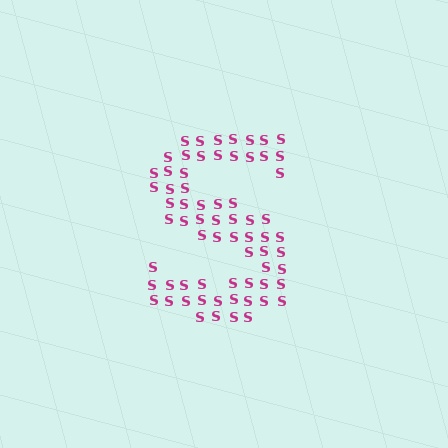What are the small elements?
The small elements are letter S's.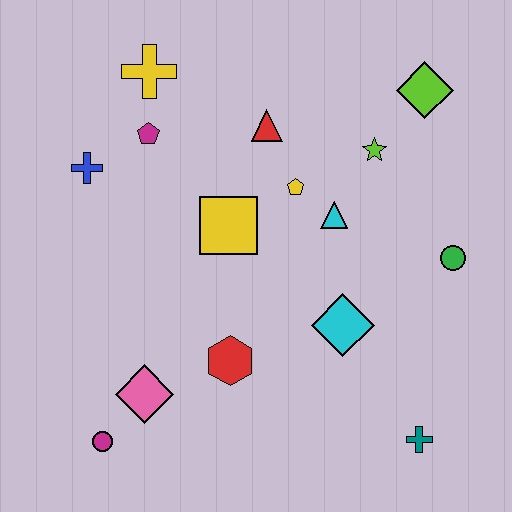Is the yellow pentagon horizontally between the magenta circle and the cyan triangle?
Yes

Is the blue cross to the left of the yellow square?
Yes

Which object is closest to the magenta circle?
The pink diamond is closest to the magenta circle.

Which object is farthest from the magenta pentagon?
The teal cross is farthest from the magenta pentagon.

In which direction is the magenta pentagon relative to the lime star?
The magenta pentagon is to the left of the lime star.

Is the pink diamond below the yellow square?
Yes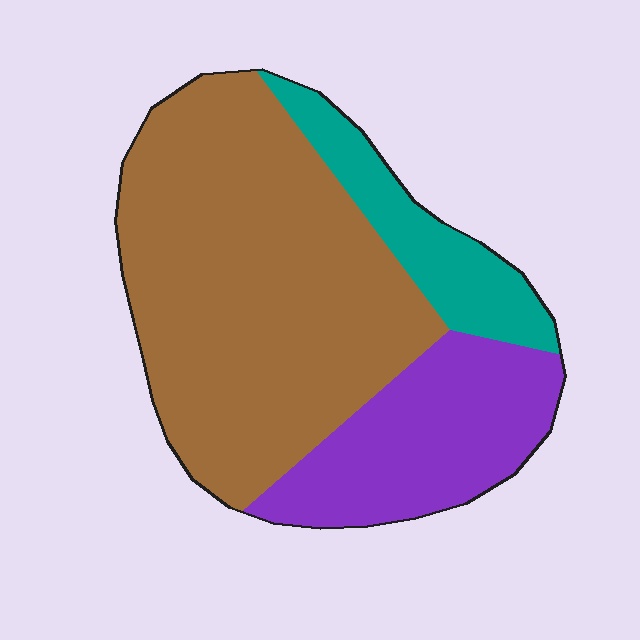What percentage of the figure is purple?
Purple covers 24% of the figure.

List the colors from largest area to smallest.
From largest to smallest: brown, purple, teal.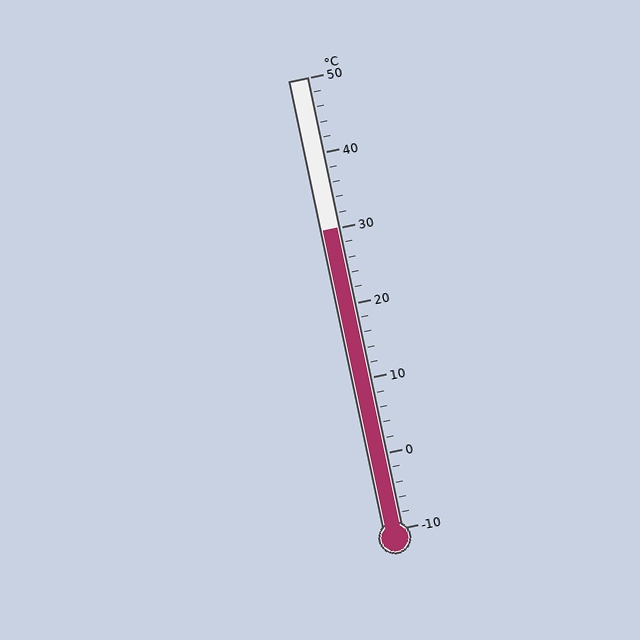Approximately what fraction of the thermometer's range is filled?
The thermometer is filled to approximately 65% of its range.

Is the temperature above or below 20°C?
The temperature is above 20°C.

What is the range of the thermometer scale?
The thermometer scale ranges from -10°C to 50°C.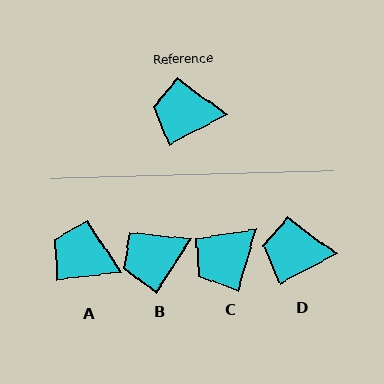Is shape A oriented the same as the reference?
No, it is off by about 20 degrees.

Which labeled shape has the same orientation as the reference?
D.